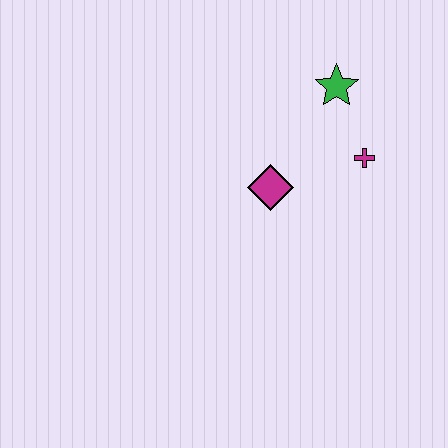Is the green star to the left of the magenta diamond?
No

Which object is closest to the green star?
The magenta cross is closest to the green star.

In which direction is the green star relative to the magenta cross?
The green star is above the magenta cross.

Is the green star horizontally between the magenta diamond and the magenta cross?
Yes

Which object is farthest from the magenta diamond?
The green star is farthest from the magenta diamond.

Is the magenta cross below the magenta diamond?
No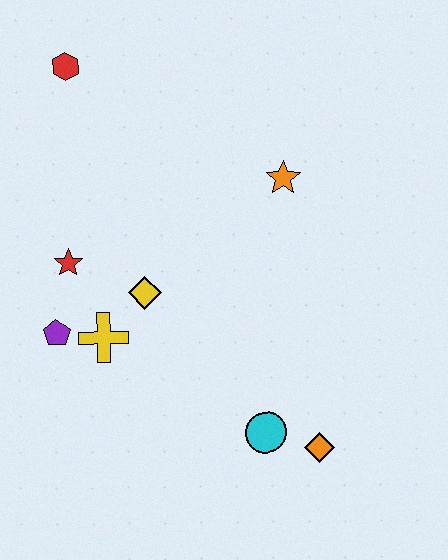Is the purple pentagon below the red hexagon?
Yes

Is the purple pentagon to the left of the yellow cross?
Yes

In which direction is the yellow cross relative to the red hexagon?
The yellow cross is below the red hexagon.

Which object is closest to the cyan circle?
The orange diamond is closest to the cyan circle.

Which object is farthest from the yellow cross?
The red hexagon is farthest from the yellow cross.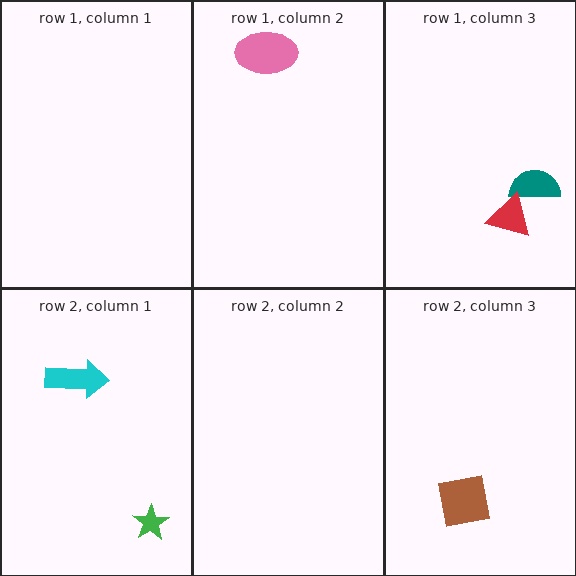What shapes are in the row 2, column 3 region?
The brown square.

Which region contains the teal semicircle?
The row 1, column 3 region.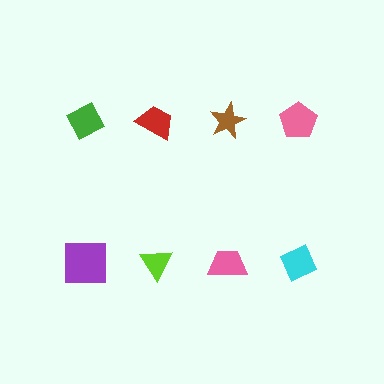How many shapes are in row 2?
4 shapes.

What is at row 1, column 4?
A pink pentagon.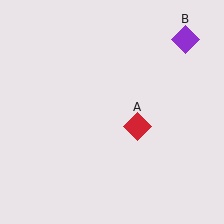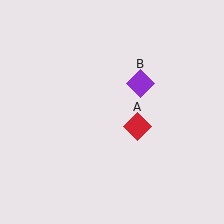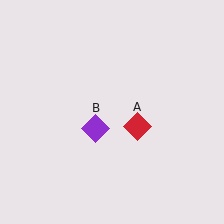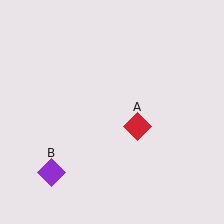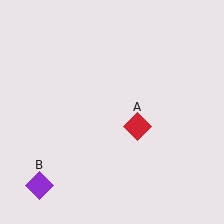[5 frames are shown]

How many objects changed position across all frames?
1 object changed position: purple diamond (object B).